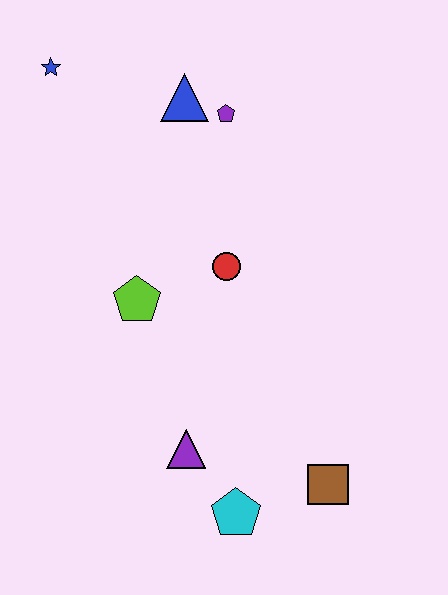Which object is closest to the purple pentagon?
The blue triangle is closest to the purple pentagon.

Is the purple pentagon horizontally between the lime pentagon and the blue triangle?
No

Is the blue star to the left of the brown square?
Yes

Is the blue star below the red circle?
No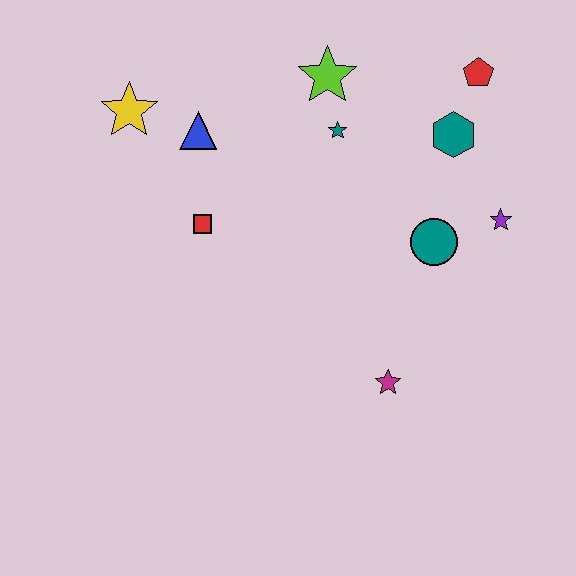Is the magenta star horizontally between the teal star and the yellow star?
No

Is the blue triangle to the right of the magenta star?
No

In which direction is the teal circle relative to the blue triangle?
The teal circle is to the right of the blue triangle.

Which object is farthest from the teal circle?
The yellow star is farthest from the teal circle.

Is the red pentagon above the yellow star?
Yes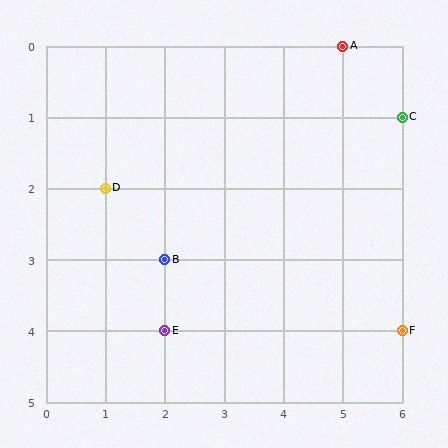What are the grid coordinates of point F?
Point F is at grid coordinates (6, 4).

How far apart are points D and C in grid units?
Points D and C are 5 columns and 1 row apart (about 5.1 grid units diagonally).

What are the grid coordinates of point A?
Point A is at grid coordinates (5, 0).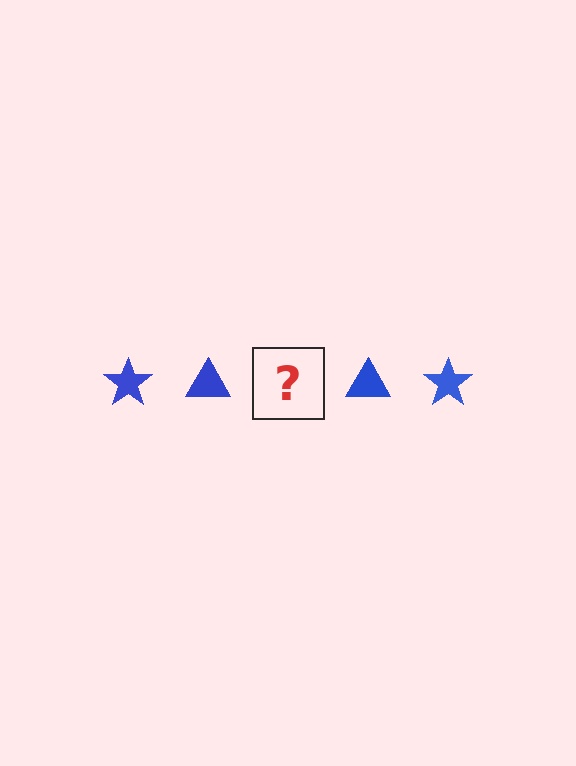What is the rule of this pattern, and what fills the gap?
The rule is that the pattern cycles through star, triangle shapes in blue. The gap should be filled with a blue star.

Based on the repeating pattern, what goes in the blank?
The blank should be a blue star.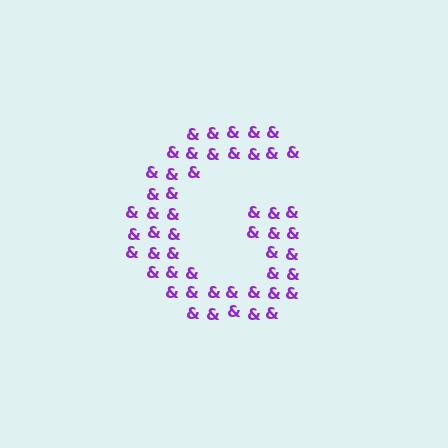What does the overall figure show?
The overall figure shows the letter G.